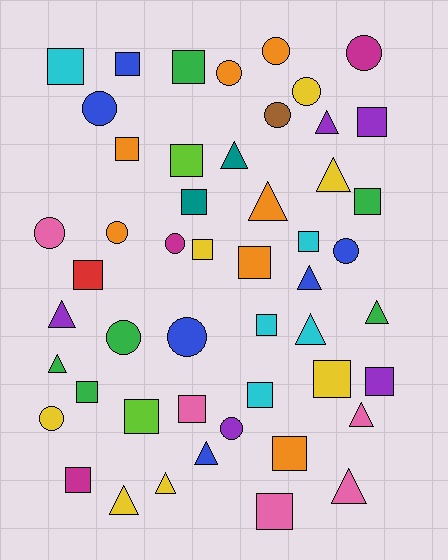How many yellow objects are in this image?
There are 7 yellow objects.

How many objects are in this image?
There are 50 objects.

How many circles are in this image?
There are 14 circles.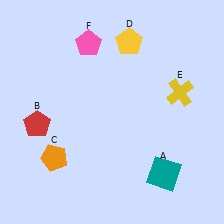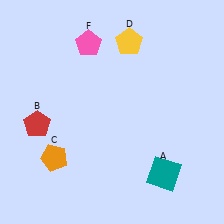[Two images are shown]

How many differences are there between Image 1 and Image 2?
There is 1 difference between the two images.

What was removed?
The yellow cross (E) was removed in Image 2.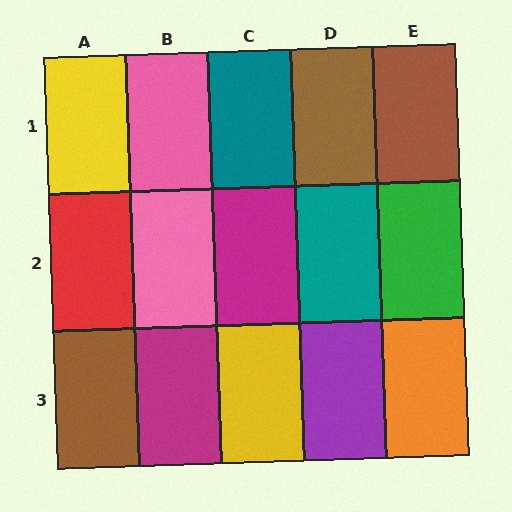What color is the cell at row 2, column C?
Magenta.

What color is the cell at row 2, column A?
Red.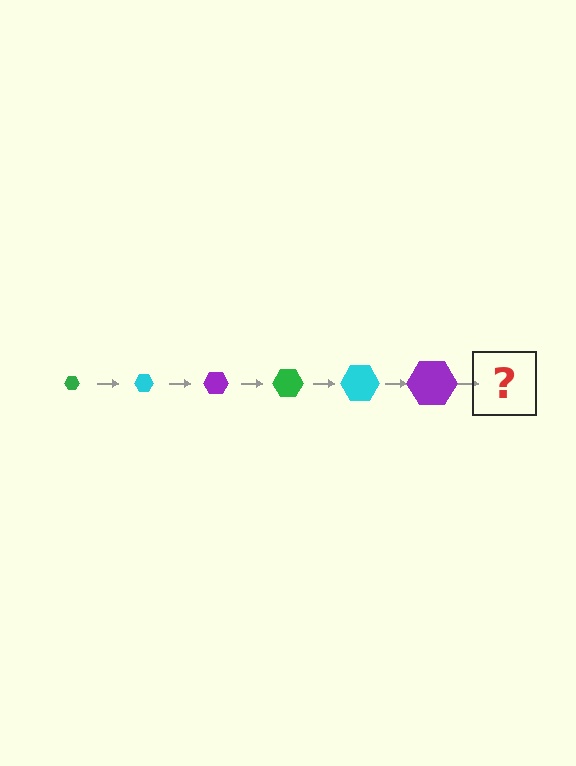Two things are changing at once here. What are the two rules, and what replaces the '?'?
The two rules are that the hexagon grows larger each step and the color cycles through green, cyan, and purple. The '?' should be a green hexagon, larger than the previous one.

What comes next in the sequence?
The next element should be a green hexagon, larger than the previous one.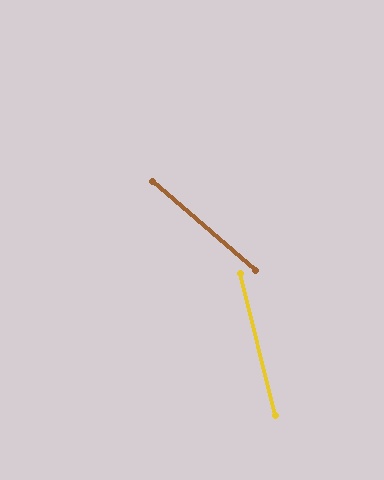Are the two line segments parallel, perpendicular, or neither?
Neither parallel nor perpendicular — they differ by about 35°.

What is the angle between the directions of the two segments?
Approximately 35 degrees.